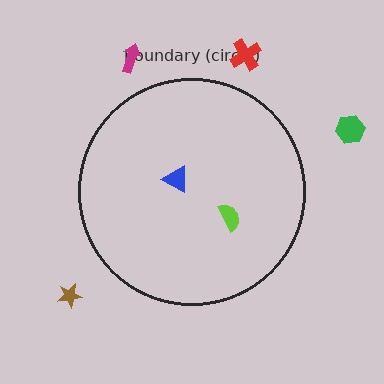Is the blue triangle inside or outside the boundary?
Inside.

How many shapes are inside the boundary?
2 inside, 4 outside.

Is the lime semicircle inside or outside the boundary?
Inside.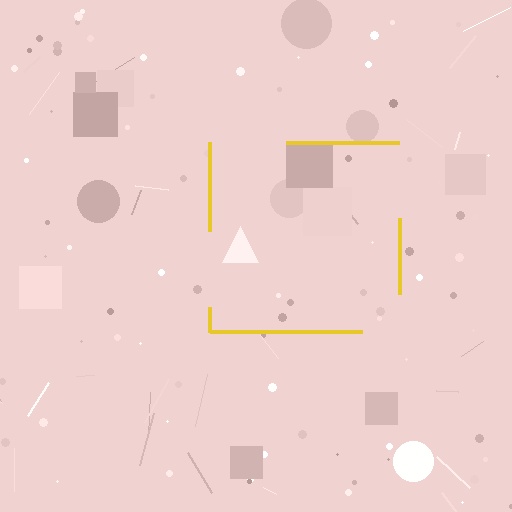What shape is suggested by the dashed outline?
The dashed outline suggests a square.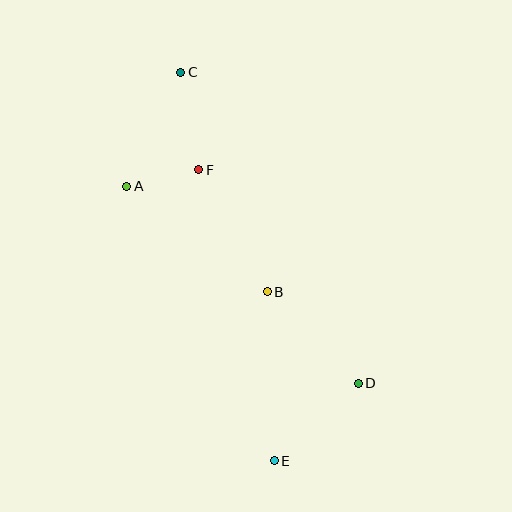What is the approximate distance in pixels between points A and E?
The distance between A and E is approximately 312 pixels.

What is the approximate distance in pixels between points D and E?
The distance between D and E is approximately 115 pixels.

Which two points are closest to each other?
Points A and F are closest to each other.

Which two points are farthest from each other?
Points C and E are farthest from each other.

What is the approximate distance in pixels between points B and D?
The distance between B and D is approximately 129 pixels.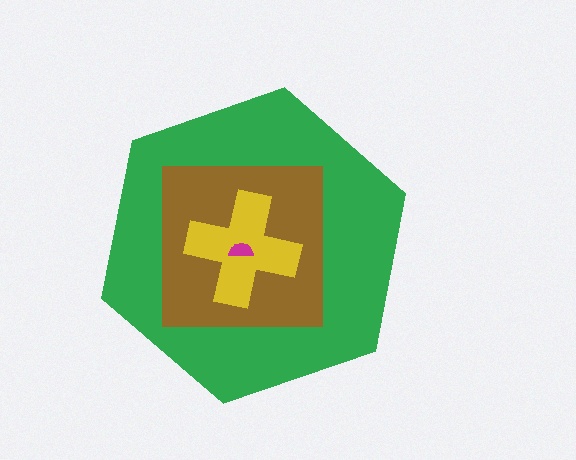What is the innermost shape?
The magenta semicircle.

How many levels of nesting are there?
4.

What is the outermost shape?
The green hexagon.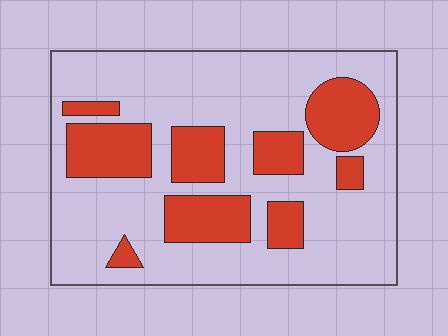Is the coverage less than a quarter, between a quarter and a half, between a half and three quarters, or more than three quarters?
Between a quarter and a half.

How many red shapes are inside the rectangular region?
9.